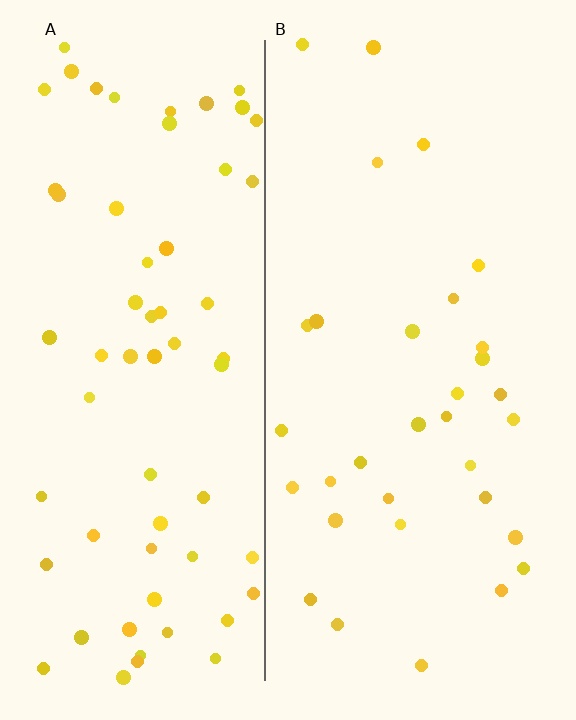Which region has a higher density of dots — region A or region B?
A (the left).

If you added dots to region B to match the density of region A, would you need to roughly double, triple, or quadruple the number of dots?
Approximately double.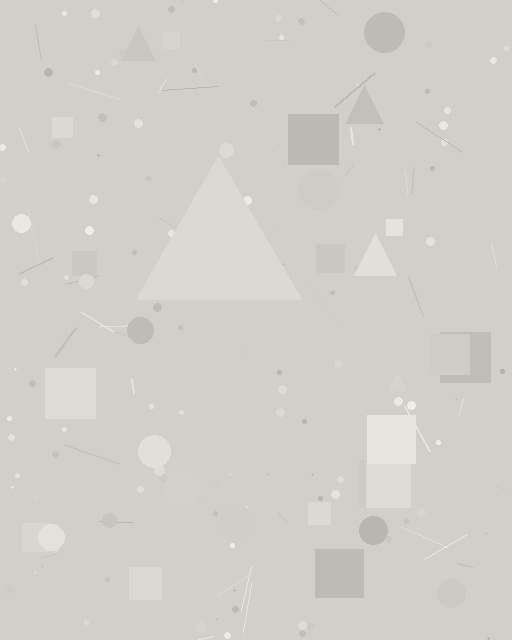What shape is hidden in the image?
A triangle is hidden in the image.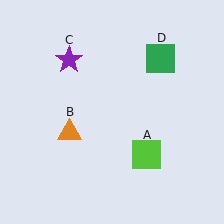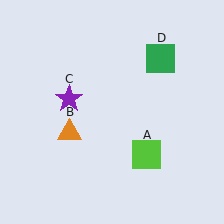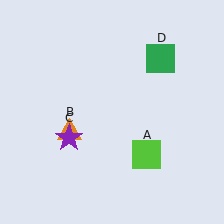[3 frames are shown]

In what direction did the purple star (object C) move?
The purple star (object C) moved down.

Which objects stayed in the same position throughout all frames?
Lime square (object A) and orange triangle (object B) and green square (object D) remained stationary.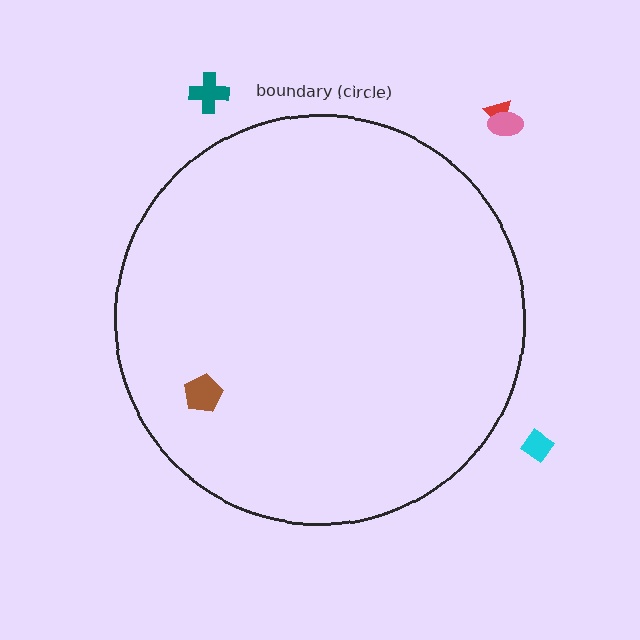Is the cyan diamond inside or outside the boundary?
Outside.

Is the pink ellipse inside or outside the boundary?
Outside.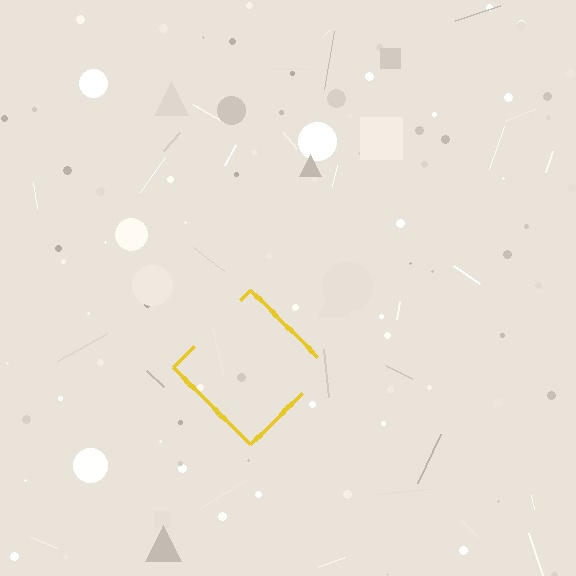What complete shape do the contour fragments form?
The contour fragments form a diamond.